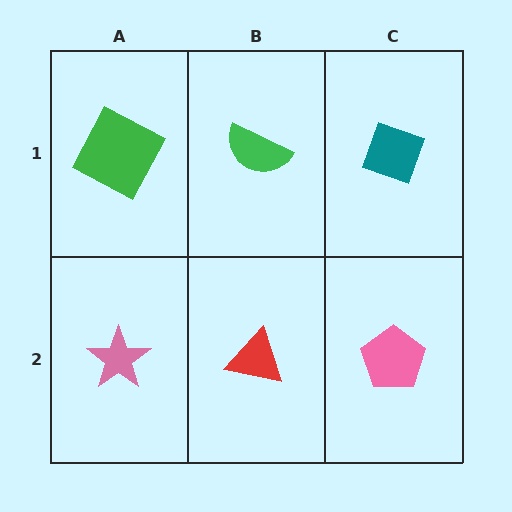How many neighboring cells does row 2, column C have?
2.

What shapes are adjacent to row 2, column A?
A green square (row 1, column A), a red triangle (row 2, column B).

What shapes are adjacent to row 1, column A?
A pink star (row 2, column A), a green semicircle (row 1, column B).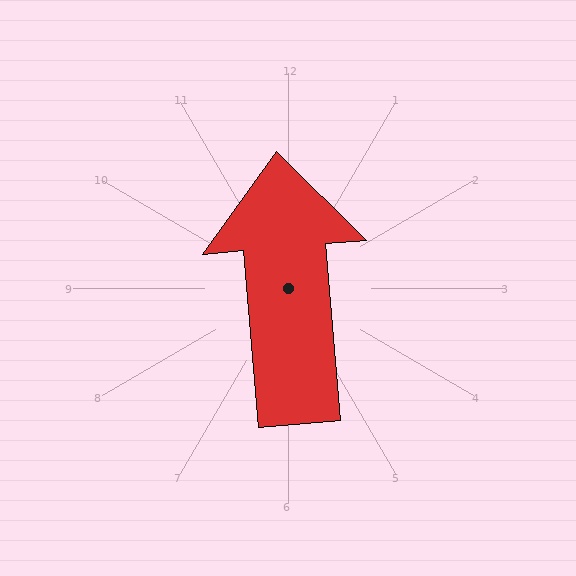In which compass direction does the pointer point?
North.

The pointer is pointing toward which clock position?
Roughly 12 o'clock.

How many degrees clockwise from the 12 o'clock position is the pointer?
Approximately 355 degrees.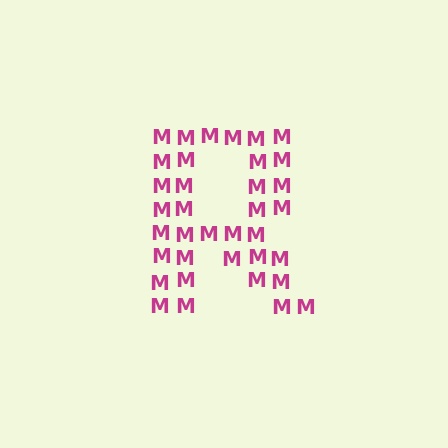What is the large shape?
The large shape is the letter R.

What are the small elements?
The small elements are letter M's.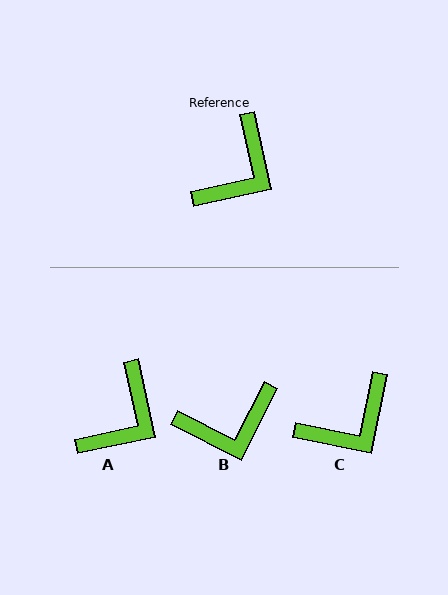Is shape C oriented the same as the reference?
No, it is off by about 23 degrees.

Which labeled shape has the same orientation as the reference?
A.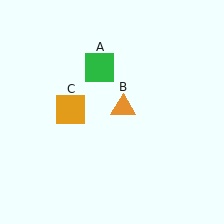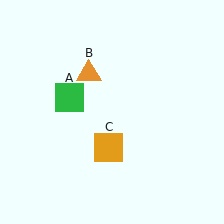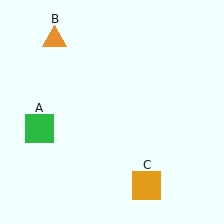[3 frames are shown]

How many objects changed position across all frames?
3 objects changed position: green square (object A), orange triangle (object B), orange square (object C).